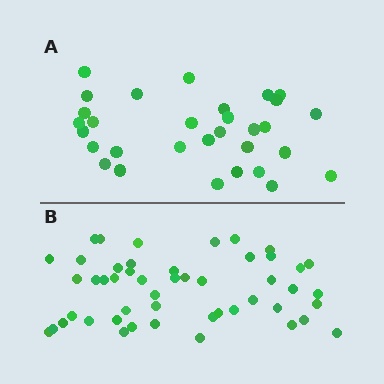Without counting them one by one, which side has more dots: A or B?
Region B (the bottom region) has more dots.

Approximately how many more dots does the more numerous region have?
Region B has approximately 20 more dots than region A.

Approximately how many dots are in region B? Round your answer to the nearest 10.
About 50 dots. (The exact count is 49, which rounds to 50.)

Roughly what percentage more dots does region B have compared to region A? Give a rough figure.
About 60% more.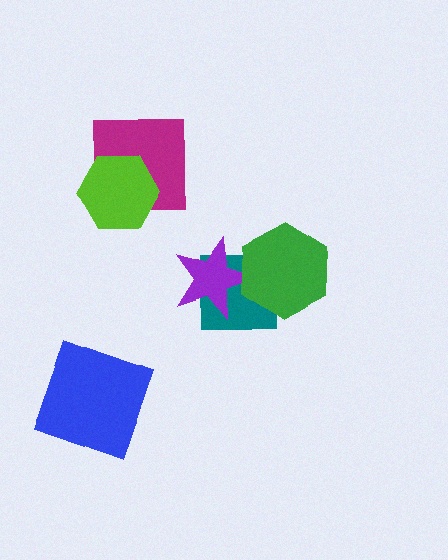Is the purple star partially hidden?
Yes, it is partially covered by another shape.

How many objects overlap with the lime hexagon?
1 object overlaps with the lime hexagon.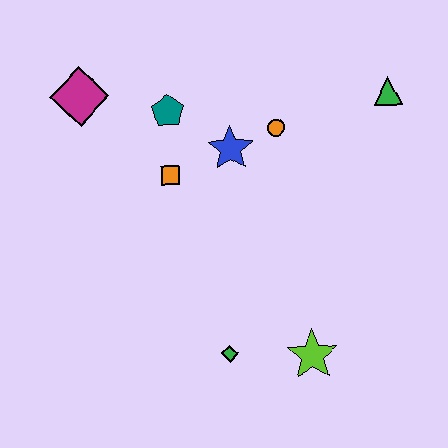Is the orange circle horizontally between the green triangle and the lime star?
No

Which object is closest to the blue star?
The orange circle is closest to the blue star.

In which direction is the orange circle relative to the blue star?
The orange circle is to the right of the blue star.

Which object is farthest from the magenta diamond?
The lime star is farthest from the magenta diamond.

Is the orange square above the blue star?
No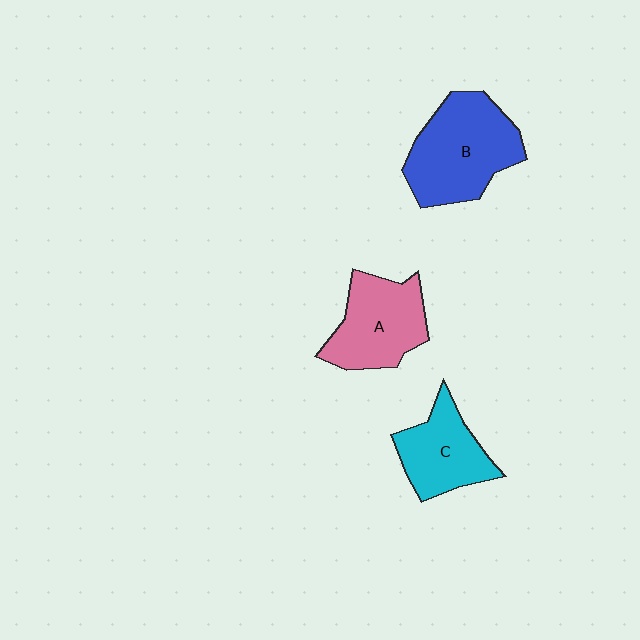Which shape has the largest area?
Shape B (blue).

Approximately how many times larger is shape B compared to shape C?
Approximately 1.5 times.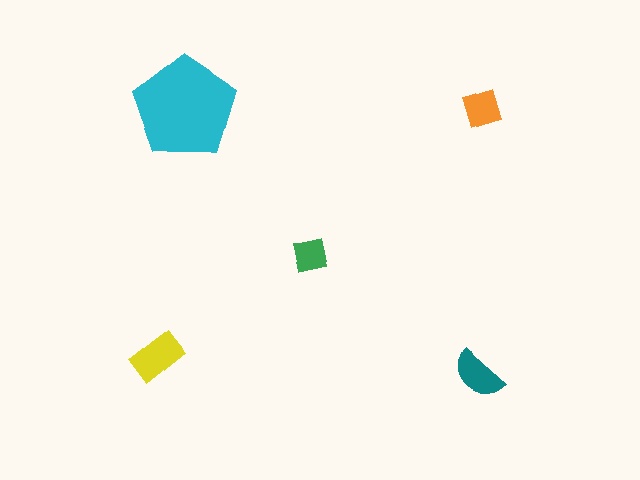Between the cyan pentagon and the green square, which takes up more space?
The cyan pentagon.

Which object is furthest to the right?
The teal semicircle is rightmost.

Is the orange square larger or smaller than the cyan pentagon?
Smaller.